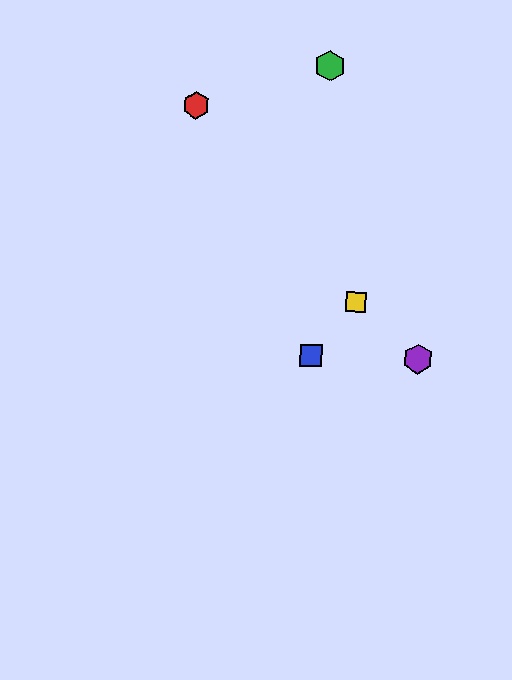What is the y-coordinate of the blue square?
The blue square is at y≈355.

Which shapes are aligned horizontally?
The blue square, the purple hexagon are aligned horizontally.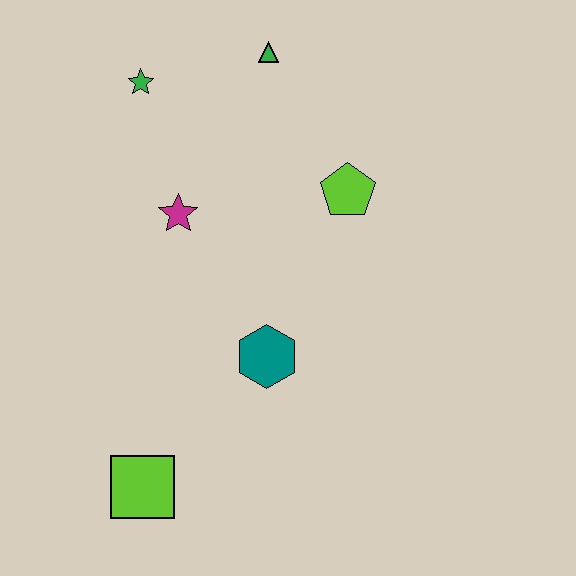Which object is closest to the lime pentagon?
The green triangle is closest to the lime pentagon.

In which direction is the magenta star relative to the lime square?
The magenta star is above the lime square.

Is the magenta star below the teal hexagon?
No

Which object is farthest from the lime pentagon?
The lime square is farthest from the lime pentagon.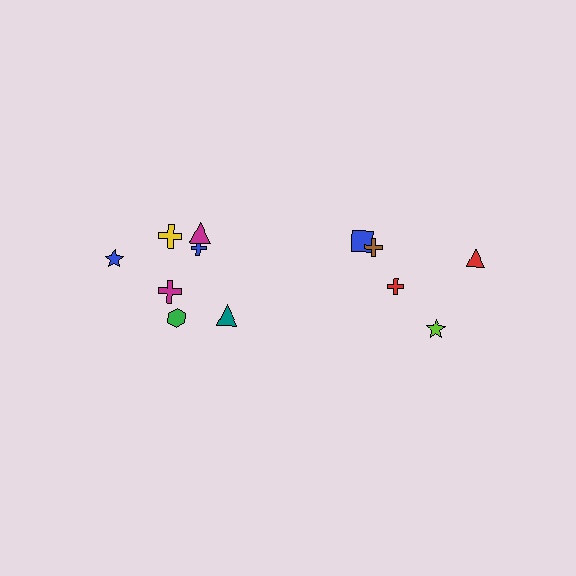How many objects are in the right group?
There are 5 objects.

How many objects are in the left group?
There are 7 objects.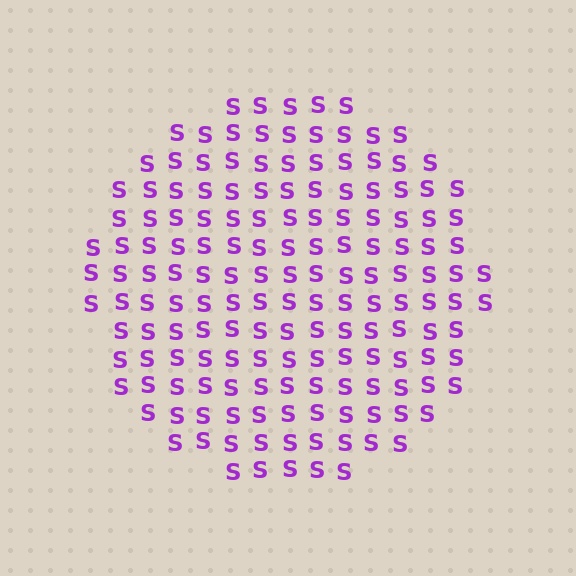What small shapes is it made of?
It is made of small letter S's.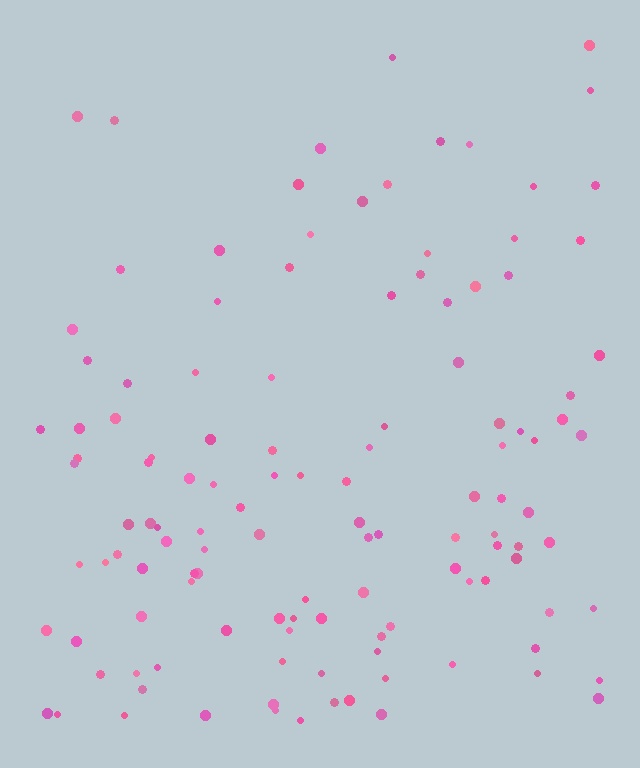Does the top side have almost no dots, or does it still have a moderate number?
Still a moderate number, just noticeably fewer than the bottom.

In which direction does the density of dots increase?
From top to bottom, with the bottom side densest.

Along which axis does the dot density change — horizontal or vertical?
Vertical.